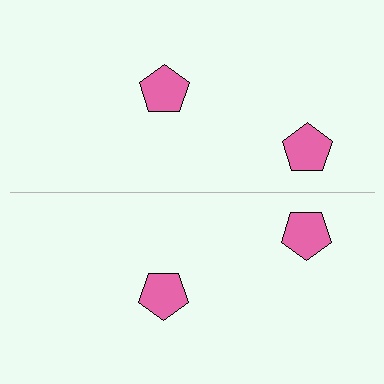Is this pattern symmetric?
Yes, this pattern has bilateral (reflection) symmetry.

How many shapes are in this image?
There are 4 shapes in this image.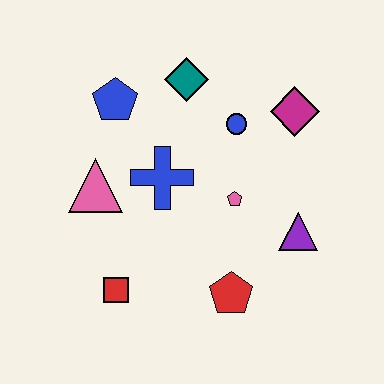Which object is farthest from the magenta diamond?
The red square is farthest from the magenta diamond.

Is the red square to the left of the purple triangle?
Yes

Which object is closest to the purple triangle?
The pink pentagon is closest to the purple triangle.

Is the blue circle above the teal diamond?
No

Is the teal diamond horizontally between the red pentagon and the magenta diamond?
No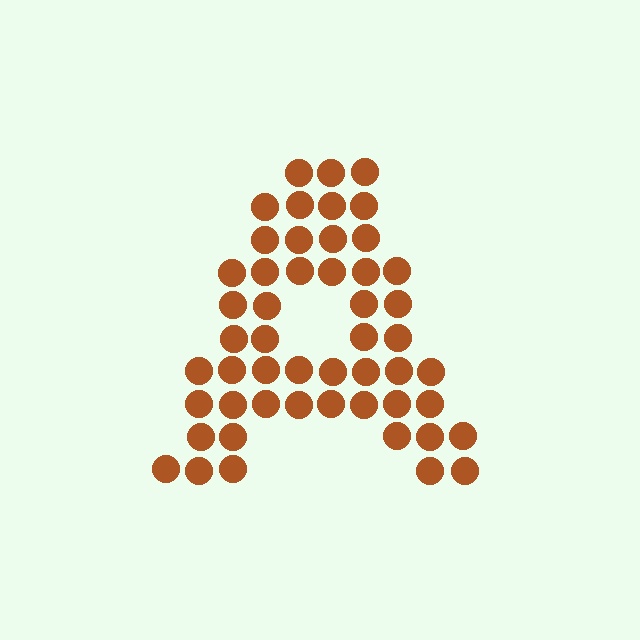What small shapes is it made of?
It is made of small circles.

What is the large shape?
The large shape is the letter A.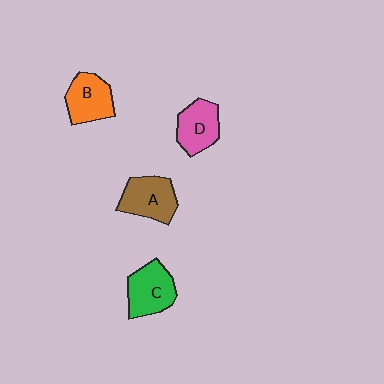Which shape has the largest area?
Shape C (green).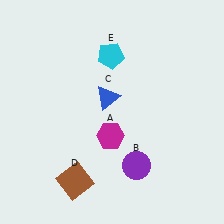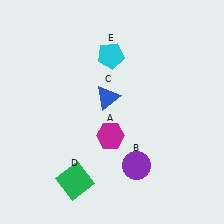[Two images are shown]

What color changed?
The square (D) changed from brown in Image 1 to green in Image 2.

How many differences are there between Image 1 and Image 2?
There is 1 difference between the two images.